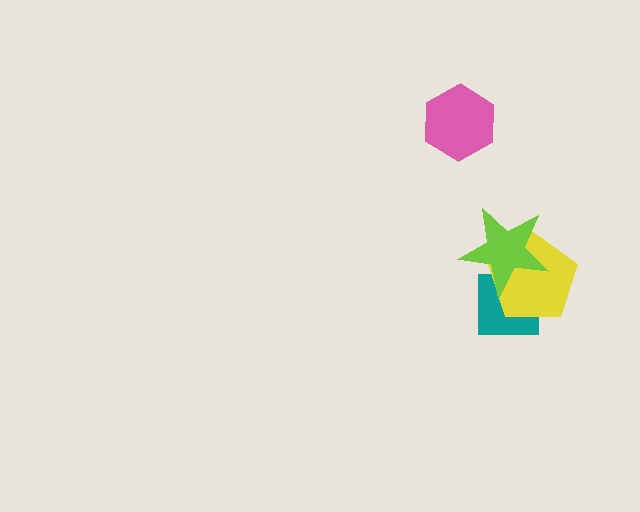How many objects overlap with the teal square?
2 objects overlap with the teal square.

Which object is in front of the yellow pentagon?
The lime star is in front of the yellow pentagon.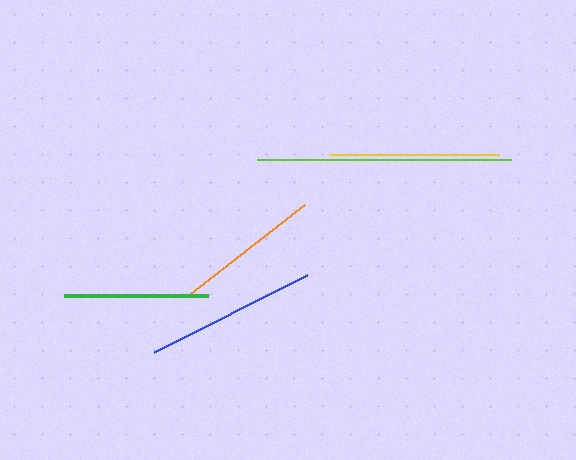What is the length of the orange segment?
The orange segment is approximately 145 pixels long.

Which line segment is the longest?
The lime line is the longest at approximately 254 pixels.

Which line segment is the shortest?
The green line is the shortest at approximately 143 pixels.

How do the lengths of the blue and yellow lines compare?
The blue and yellow lines are approximately the same length.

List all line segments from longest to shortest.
From longest to shortest: lime, blue, yellow, orange, green.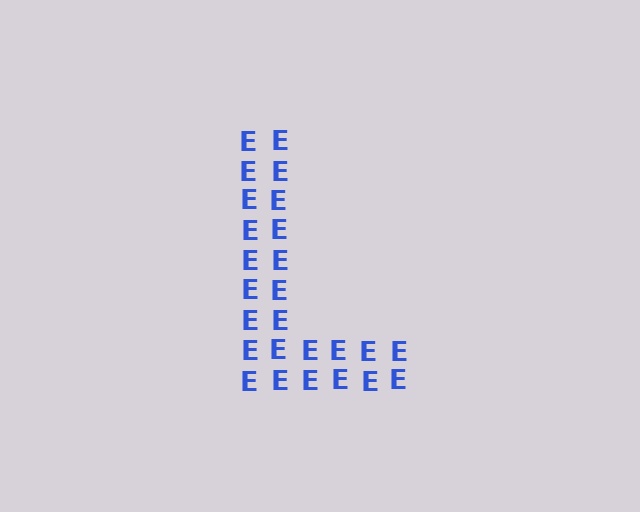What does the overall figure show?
The overall figure shows the letter L.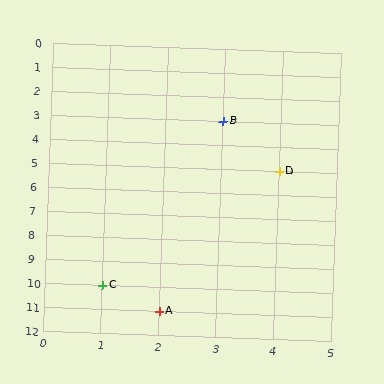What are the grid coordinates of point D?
Point D is at grid coordinates (4, 5).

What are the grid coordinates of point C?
Point C is at grid coordinates (1, 10).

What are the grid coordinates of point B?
Point B is at grid coordinates (3, 3).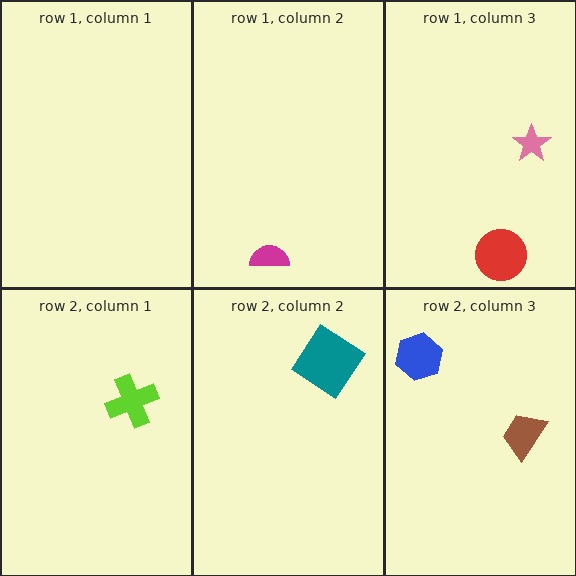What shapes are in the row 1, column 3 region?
The pink star, the red circle.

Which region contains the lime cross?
The row 2, column 1 region.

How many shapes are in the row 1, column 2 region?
1.